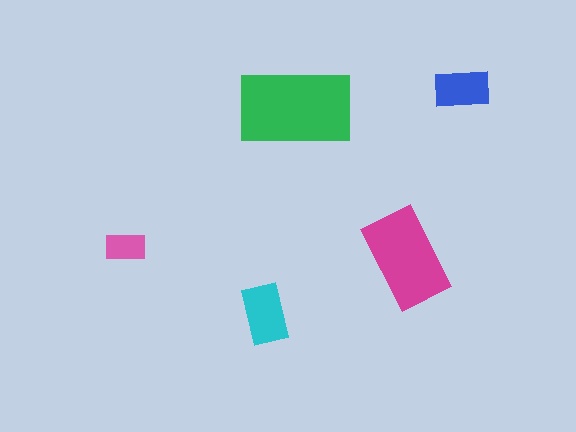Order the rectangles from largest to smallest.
the green one, the magenta one, the cyan one, the blue one, the pink one.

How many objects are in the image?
There are 5 objects in the image.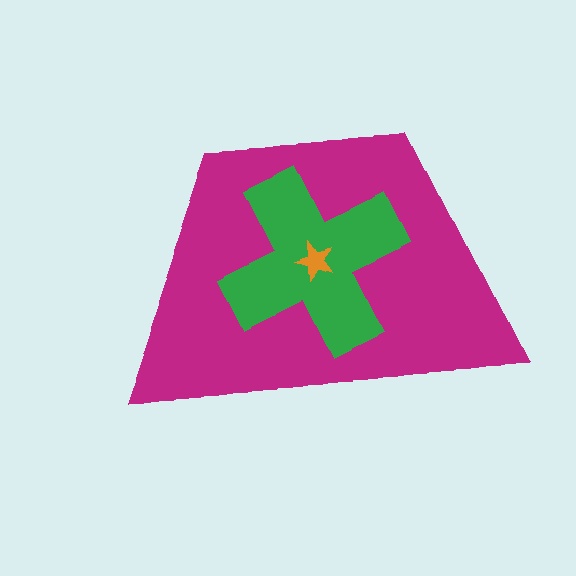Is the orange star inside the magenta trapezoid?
Yes.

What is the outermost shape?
The magenta trapezoid.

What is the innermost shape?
The orange star.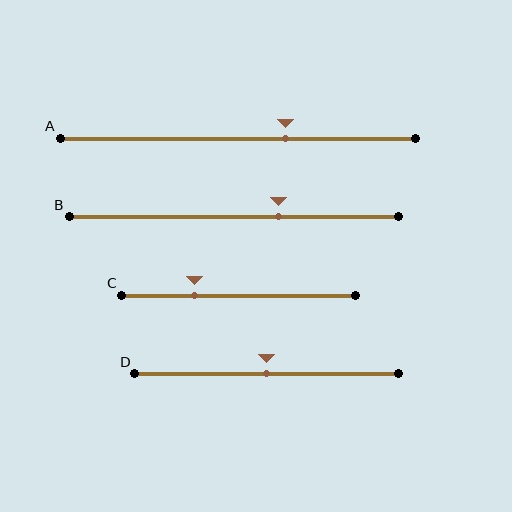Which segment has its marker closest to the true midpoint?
Segment D has its marker closest to the true midpoint.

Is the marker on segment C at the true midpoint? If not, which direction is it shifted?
No, the marker on segment C is shifted to the left by about 19% of the segment length.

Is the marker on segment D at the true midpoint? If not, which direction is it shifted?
Yes, the marker on segment D is at the true midpoint.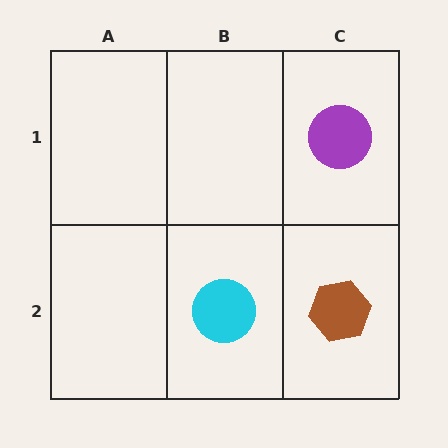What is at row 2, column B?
A cyan circle.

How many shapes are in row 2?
2 shapes.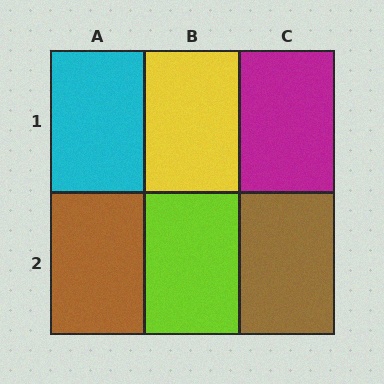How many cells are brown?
2 cells are brown.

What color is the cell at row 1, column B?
Yellow.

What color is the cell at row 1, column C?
Magenta.